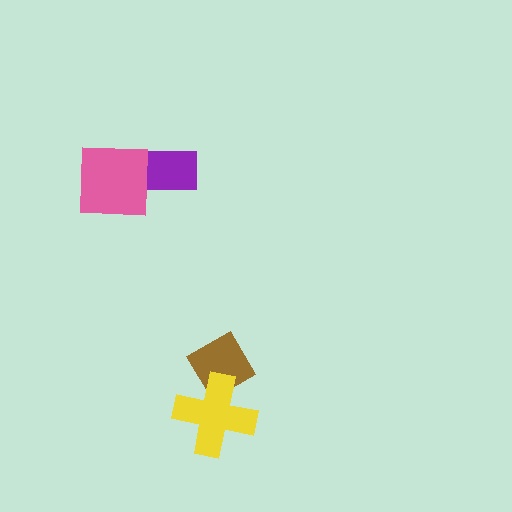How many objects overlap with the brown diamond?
1 object overlaps with the brown diamond.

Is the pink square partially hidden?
No, no other shape covers it.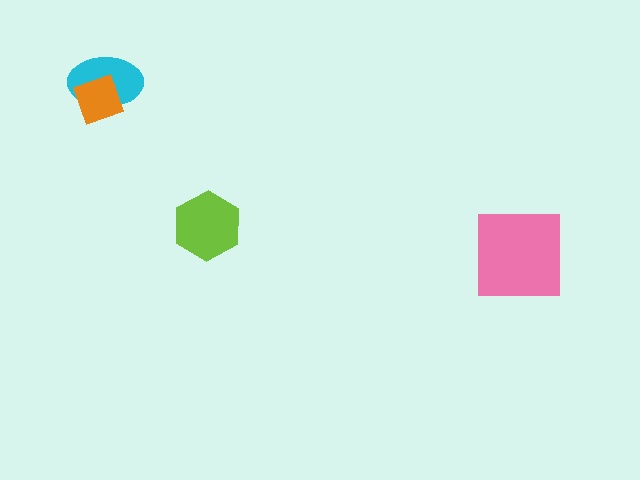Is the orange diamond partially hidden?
No, no other shape covers it.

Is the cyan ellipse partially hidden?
Yes, it is partially covered by another shape.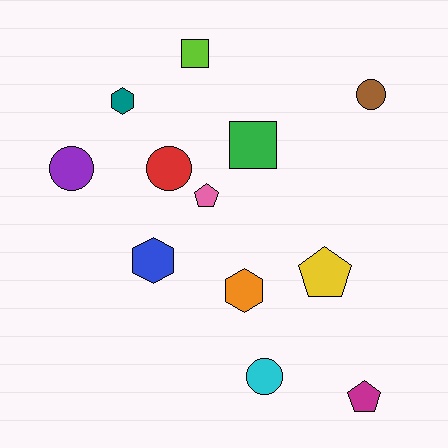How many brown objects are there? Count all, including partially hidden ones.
There is 1 brown object.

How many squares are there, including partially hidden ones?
There are 2 squares.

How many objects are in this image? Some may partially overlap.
There are 12 objects.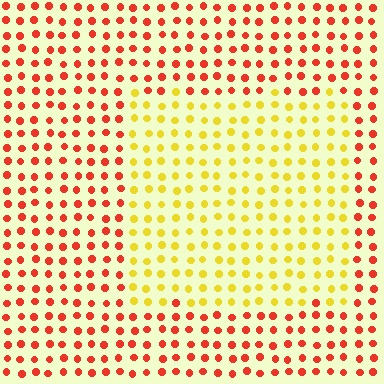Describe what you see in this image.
The image is filled with small red elements in a uniform arrangement. A rectangle-shaped region is visible where the elements are tinted to a slightly different hue, forming a subtle color boundary.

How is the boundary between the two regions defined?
The boundary is defined purely by a slight shift in hue (about 50 degrees). Spacing, size, and orientation are identical on both sides.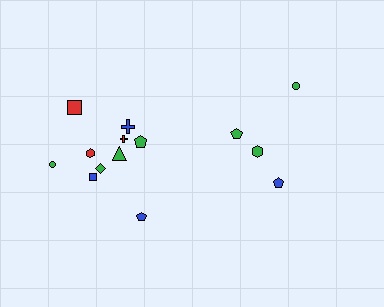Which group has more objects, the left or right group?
The left group.